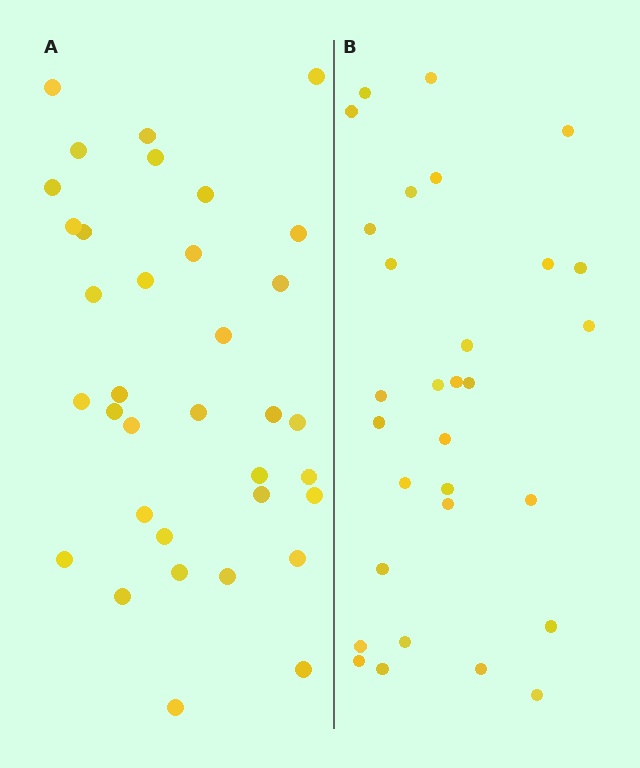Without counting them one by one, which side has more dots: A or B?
Region A (the left region) has more dots.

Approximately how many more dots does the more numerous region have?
Region A has about 5 more dots than region B.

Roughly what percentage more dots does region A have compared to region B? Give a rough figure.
About 15% more.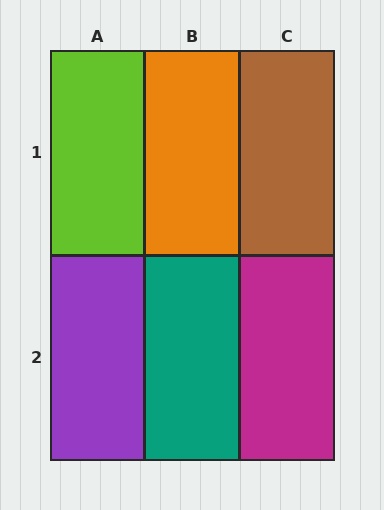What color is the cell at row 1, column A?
Lime.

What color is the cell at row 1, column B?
Orange.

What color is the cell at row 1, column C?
Brown.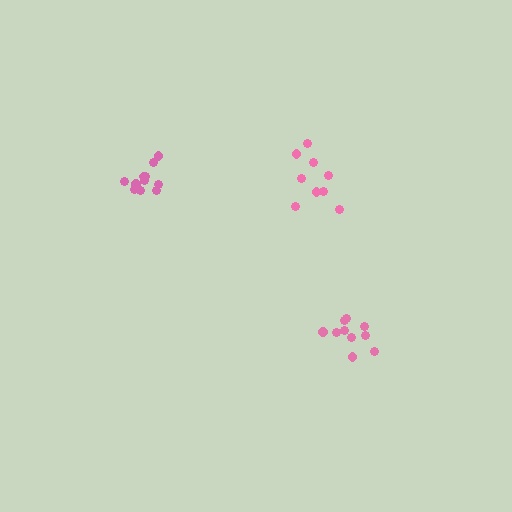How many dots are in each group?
Group 1: 11 dots, Group 2: 9 dots, Group 3: 10 dots (30 total).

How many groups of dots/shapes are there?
There are 3 groups.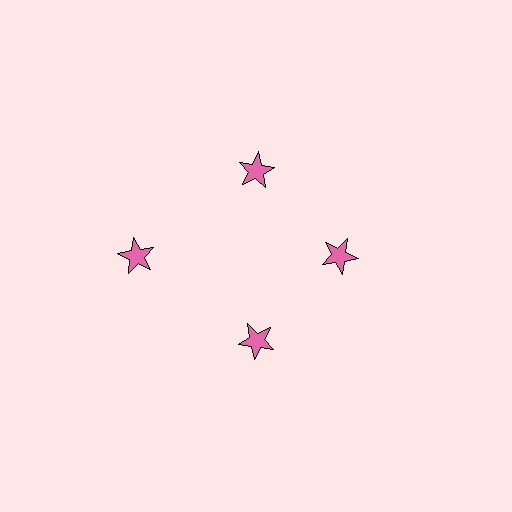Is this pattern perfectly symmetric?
No. The 4 pink stars are arranged in a ring, but one element near the 9 o'clock position is pushed outward from the center, breaking the 4-fold rotational symmetry.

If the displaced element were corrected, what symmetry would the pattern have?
It would have 4-fold rotational symmetry — the pattern would map onto itself every 90 degrees.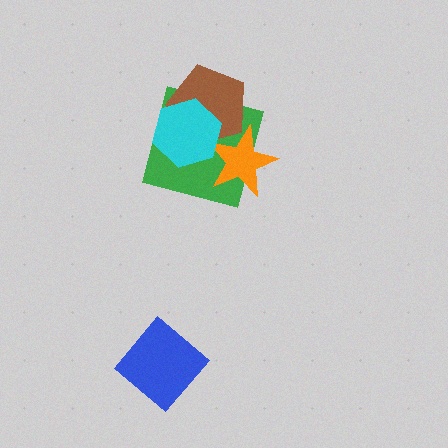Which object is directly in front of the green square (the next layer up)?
The brown pentagon is directly in front of the green square.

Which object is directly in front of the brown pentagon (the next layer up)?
The orange star is directly in front of the brown pentagon.